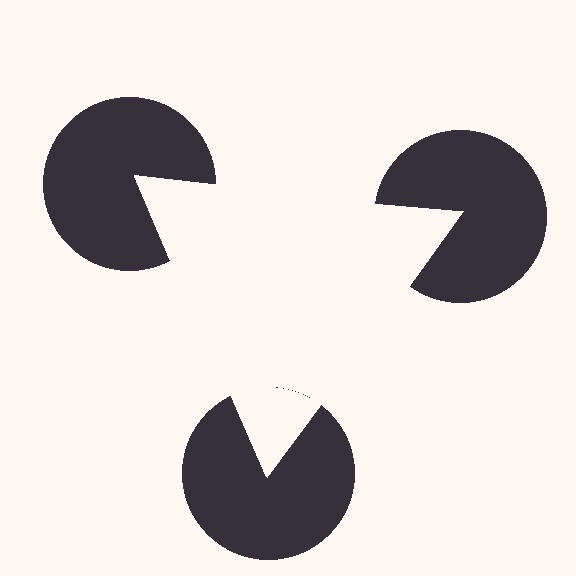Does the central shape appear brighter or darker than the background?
It typically appears slightly brighter than the background, even though no actual brightness change is drawn.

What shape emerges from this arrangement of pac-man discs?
An illusory triangle — its edges are inferred from the aligned wedge cuts in the pac-man discs, not physically drawn.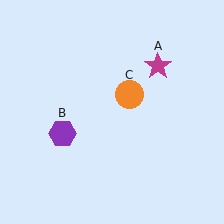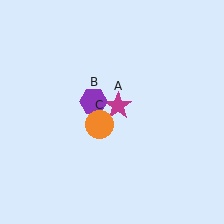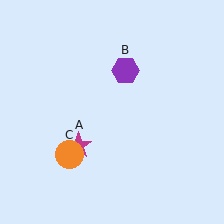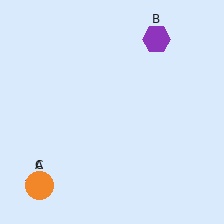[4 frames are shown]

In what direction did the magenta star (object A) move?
The magenta star (object A) moved down and to the left.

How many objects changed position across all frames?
3 objects changed position: magenta star (object A), purple hexagon (object B), orange circle (object C).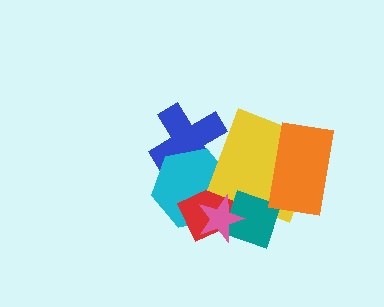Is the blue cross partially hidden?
Yes, it is partially covered by another shape.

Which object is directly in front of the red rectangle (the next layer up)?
The yellow square is directly in front of the red rectangle.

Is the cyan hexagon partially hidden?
Yes, it is partially covered by another shape.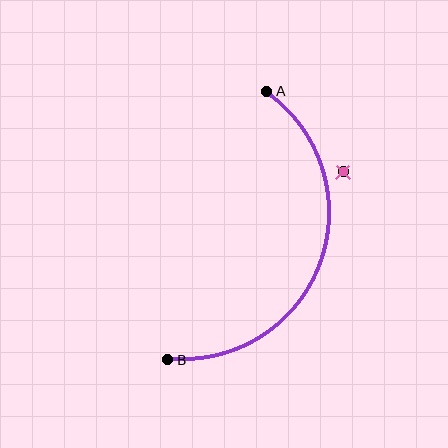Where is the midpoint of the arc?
The arc midpoint is the point on the curve farthest from the straight line joining A and B. It sits to the right of that line.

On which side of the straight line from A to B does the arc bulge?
The arc bulges to the right of the straight line connecting A and B.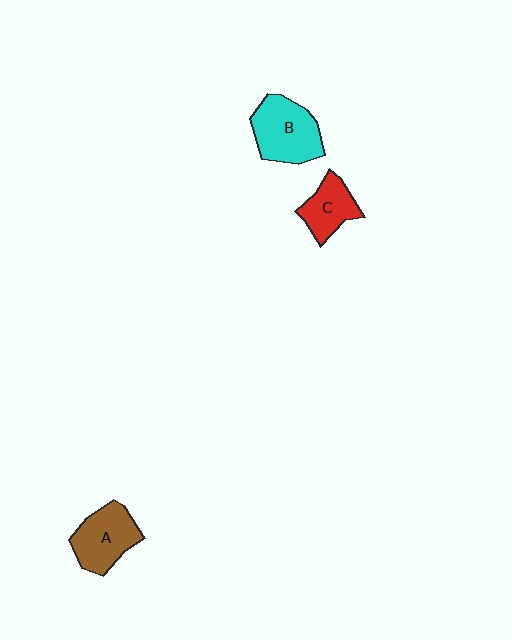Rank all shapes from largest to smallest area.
From largest to smallest: B (cyan), A (brown), C (red).